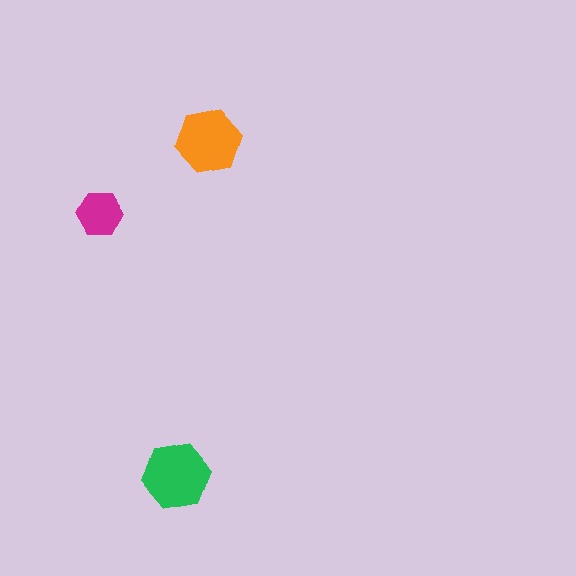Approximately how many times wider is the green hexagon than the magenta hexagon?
About 1.5 times wider.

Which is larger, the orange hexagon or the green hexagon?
The green one.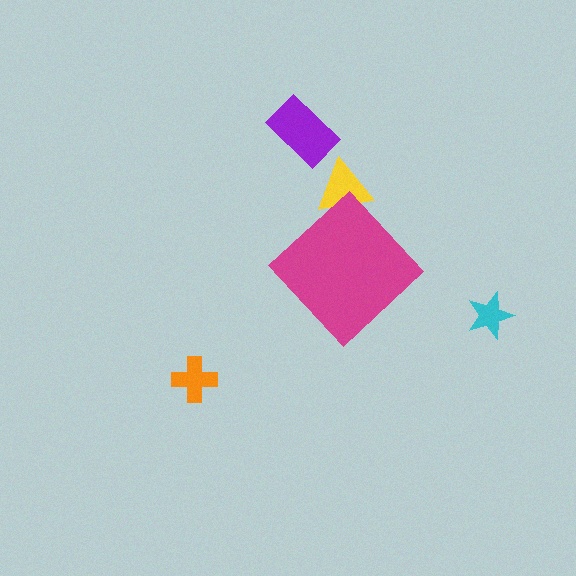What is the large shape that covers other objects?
A magenta diamond.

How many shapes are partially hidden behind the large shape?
1 shape is partially hidden.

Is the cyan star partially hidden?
No, the cyan star is fully visible.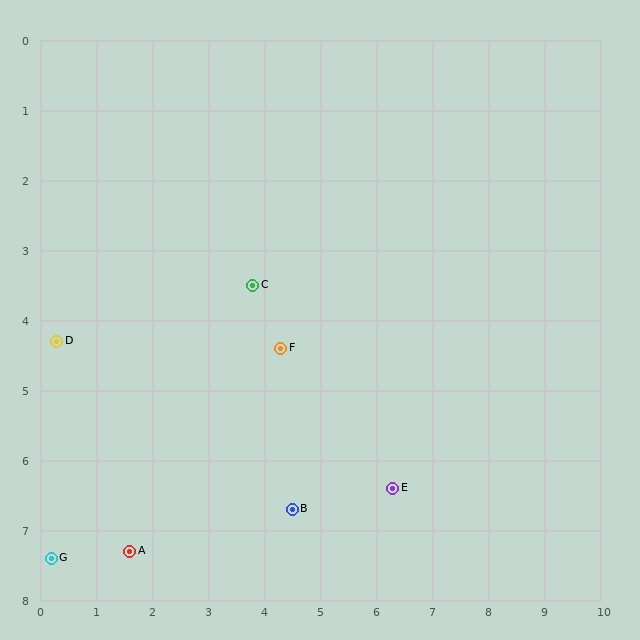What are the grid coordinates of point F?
Point F is at approximately (4.3, 4.4).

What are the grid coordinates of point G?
Point G is at approximately (0.2, 7.4).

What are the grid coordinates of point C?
Point C is at approximately (3.8, 3.5).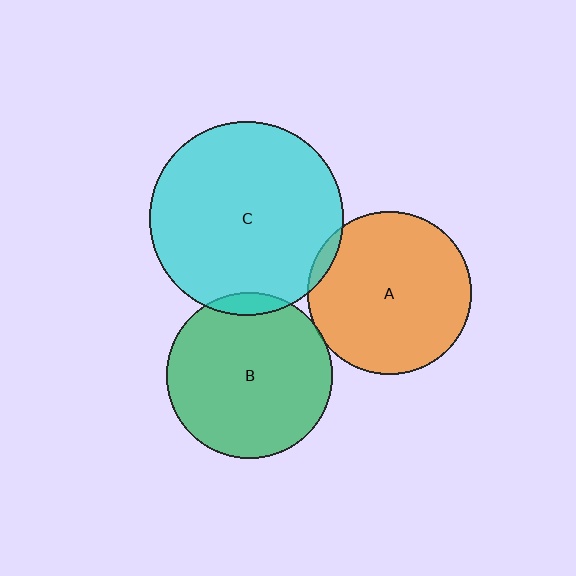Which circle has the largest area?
Circle C (cyan).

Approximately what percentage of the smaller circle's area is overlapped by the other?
Approximately 5%.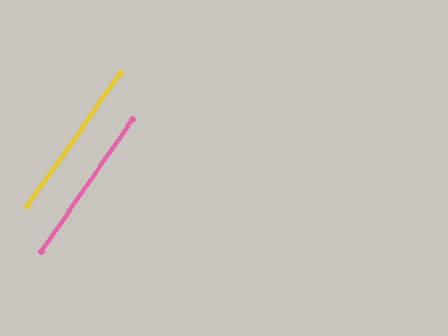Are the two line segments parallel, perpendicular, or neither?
Parallel — their directions differ by only 0.5°.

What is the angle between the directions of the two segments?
Approximately 0 degrees.